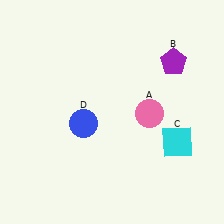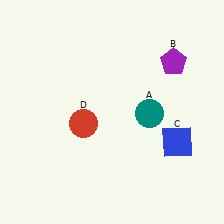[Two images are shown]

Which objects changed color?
A changed from pink to teal. C changed from cyan to blue. D changed from blue to red.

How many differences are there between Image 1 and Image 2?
There are 3 differences between the two images.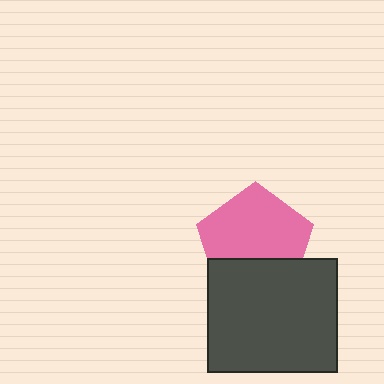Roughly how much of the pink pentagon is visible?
Most of it is visible (roughly 66%).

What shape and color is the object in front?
The object in front is a dark gray rectangle.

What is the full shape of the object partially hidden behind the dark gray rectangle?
The partially hidden object is a pink pentagon.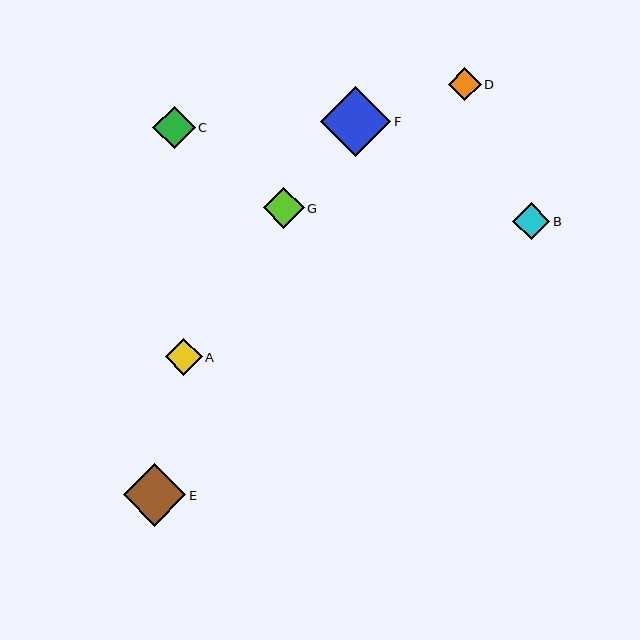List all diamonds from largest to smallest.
From largest to smallest: F, E, C, G, B, A, D.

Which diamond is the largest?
Diamond F is the largest with a size of approximately 70 pixels.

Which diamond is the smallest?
Diamond D is the smallest with a size of approximately 33 pixels.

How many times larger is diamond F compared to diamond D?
Diamond F is approximately 2.1 times the size of diamond D.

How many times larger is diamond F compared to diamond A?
Diamond F is approximately 1.9 times the size of diamond A.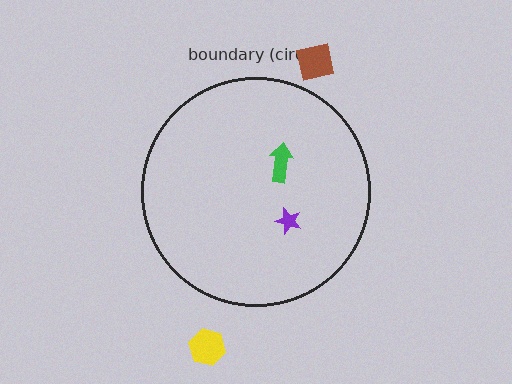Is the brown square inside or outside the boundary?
Outside.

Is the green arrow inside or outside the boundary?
Inside.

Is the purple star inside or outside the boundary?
Inside.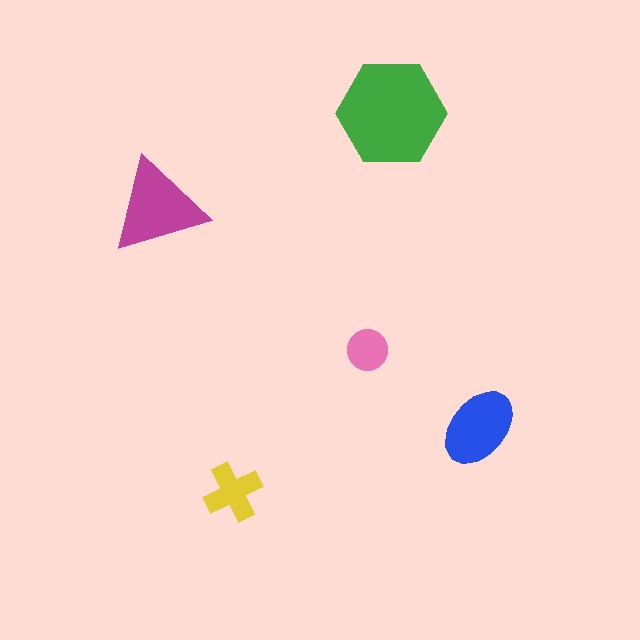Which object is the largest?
The green hexagon.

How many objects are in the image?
There are 5 objects in the image.